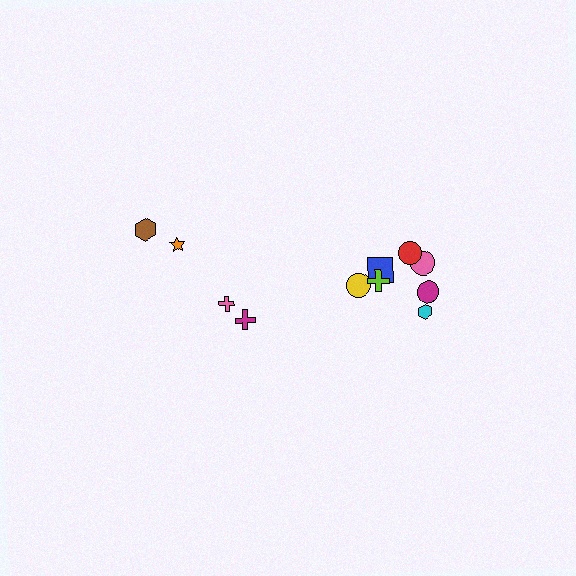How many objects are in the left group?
There are 4 objects.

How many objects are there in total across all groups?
There are 11 objects.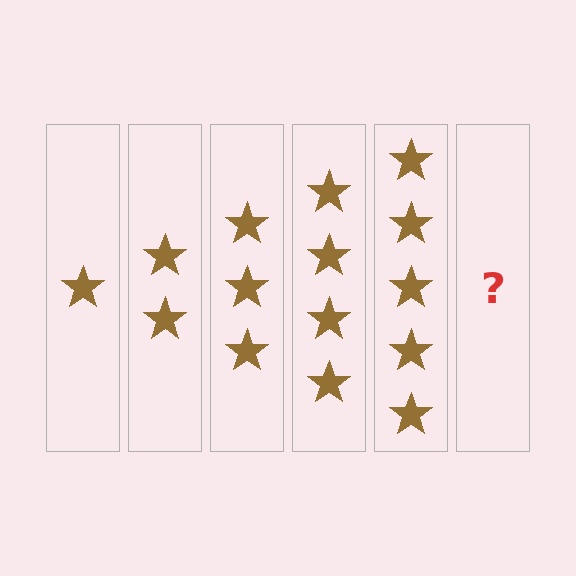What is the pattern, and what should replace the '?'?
The pattern is that each step adds one more star. The '?' should be 6 stars.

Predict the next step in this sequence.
The next step is 6 stars.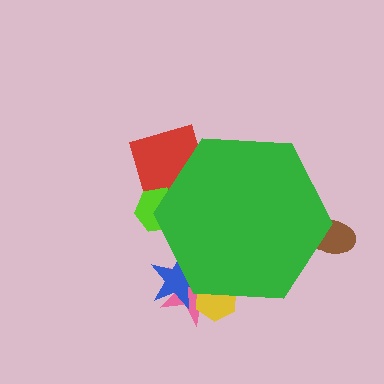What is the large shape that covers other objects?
A green hexagon.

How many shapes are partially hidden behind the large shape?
6 shapes are partially hidden.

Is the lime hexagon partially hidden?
Yes, the lime hexagon is partially hidden behind the green hexagon.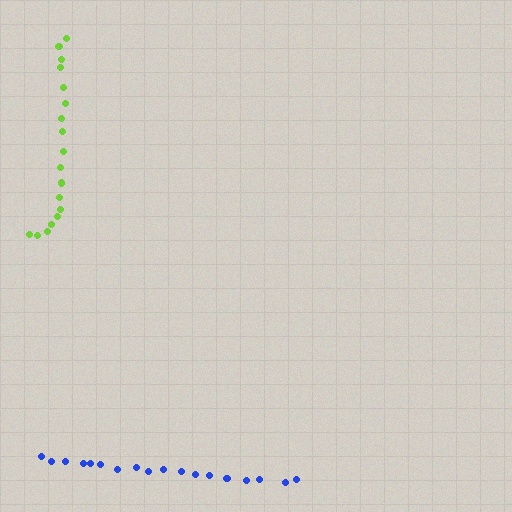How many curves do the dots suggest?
There are 2 distinct paths.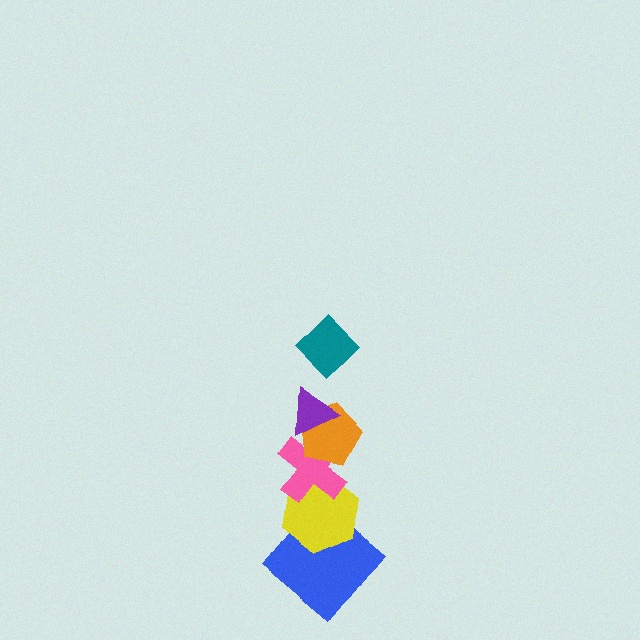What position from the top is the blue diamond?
The blue diamond is 6th from the top.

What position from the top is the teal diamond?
The teal diamond is 1st from the top.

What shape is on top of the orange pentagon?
The purple triangle is on top of the orange pentagon.